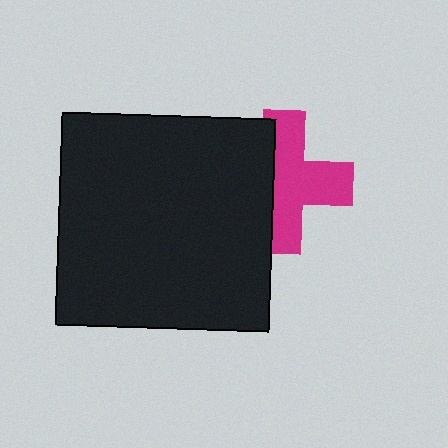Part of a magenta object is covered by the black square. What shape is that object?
It is a cross.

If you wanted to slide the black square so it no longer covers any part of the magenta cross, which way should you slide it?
Slide it left — that is the most direct way to separate the two shapes.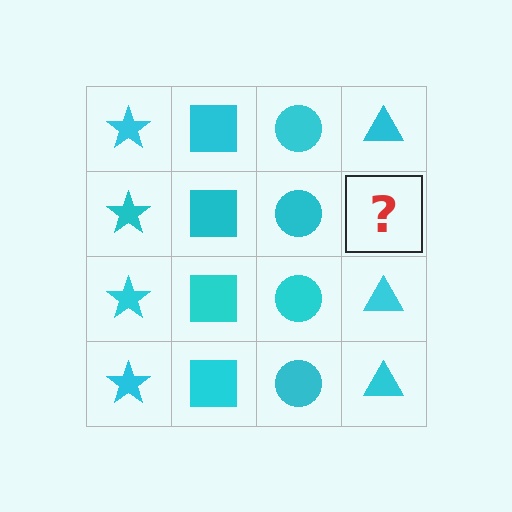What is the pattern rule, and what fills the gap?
The rule is that each column has a consistent shape. The gap should be filled with a cyan triangle.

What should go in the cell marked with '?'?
The missing cell should contain a cyan triangle.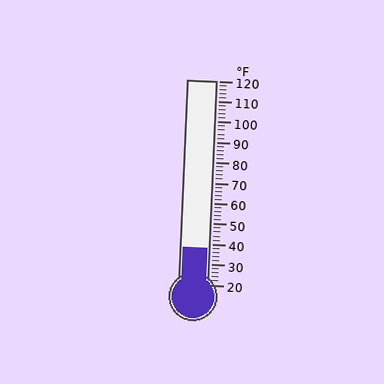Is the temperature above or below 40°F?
The temperature is below 40°F.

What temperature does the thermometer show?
The thermometer shows approximately 38°F.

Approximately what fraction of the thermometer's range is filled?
The thermometer is filled to approximately 20% of its range.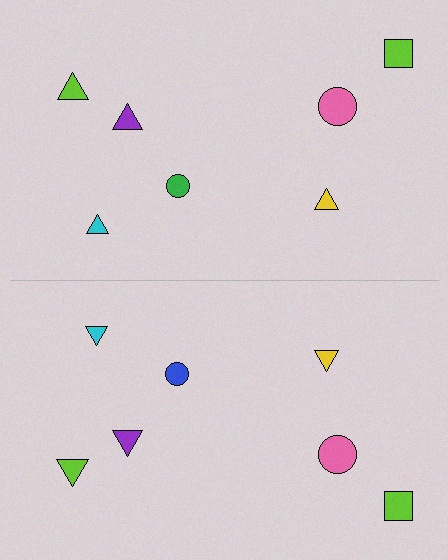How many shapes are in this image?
There are 14 shapes in this image.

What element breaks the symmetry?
The blue circle on the bottom side breaks the symmetry — its mirror counterpart is green.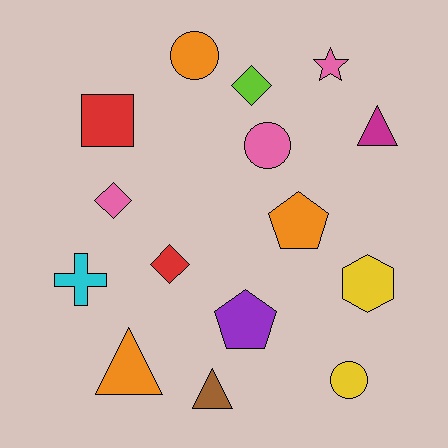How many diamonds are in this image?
There are 3 diamonds.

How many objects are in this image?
There are 15 objects.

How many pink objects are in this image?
There are 3 pink objects.